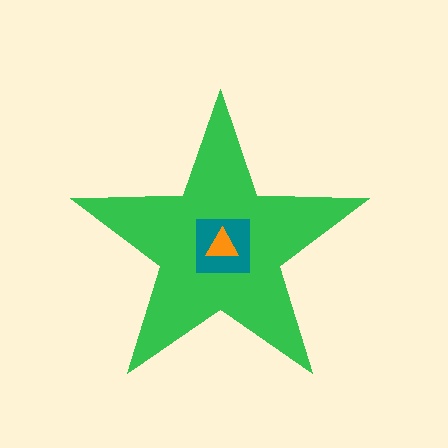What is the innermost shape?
The orange triangle.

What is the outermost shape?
The green star.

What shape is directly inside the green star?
The teal square.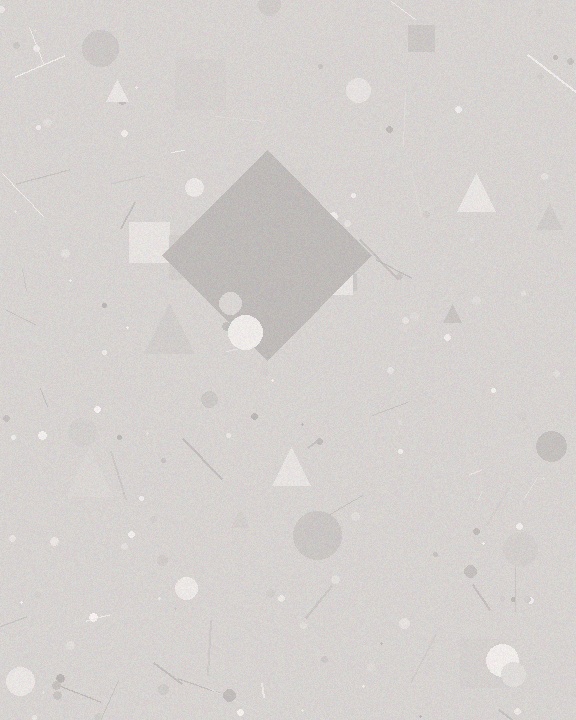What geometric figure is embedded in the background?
A diamond is embedded in the background.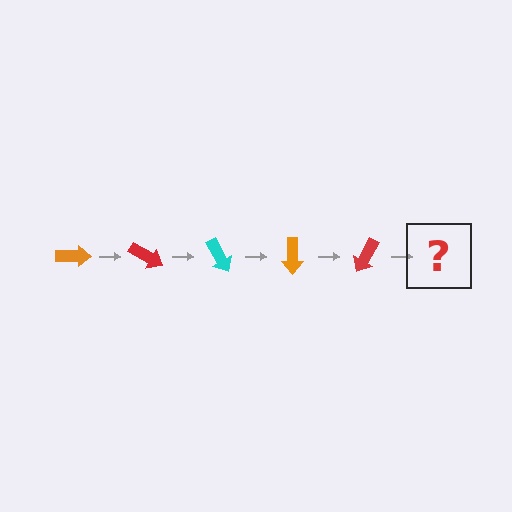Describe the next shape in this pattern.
It should be a cyan arrow, rotated 150 degrees from the start.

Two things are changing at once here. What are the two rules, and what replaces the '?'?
The two rules are that it rotates 30 degrees each step and the color cycles through orange, red, and cyan. The '?' should be a cyan arrow, rotated 150 degrees from the start.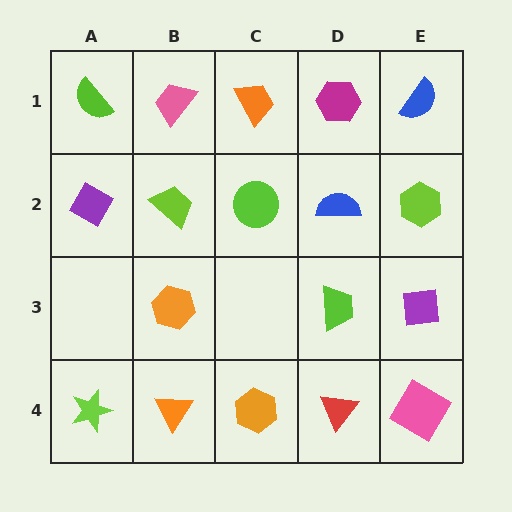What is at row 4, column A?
A lime star.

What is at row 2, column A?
A purple diamond.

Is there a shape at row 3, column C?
No, that cell is empty.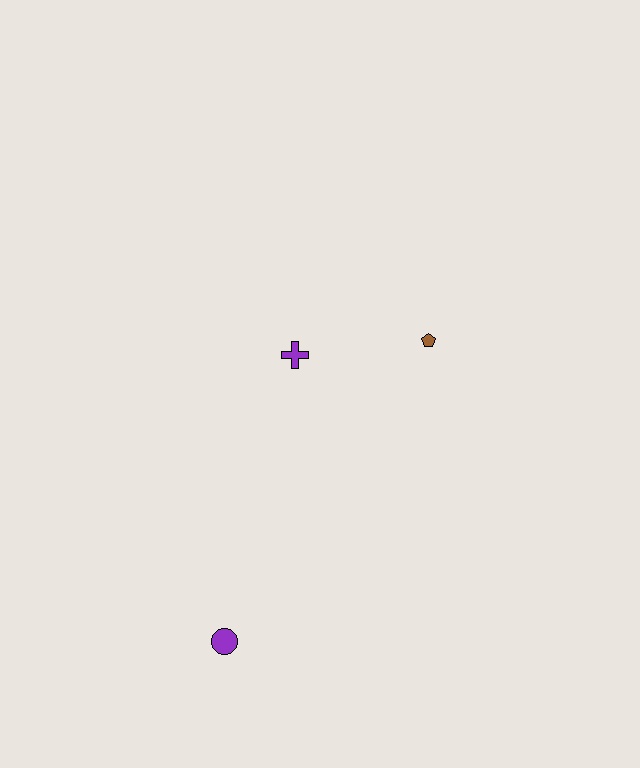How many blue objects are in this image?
There are no blue objects.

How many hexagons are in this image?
There are no hexagons.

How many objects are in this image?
There are 3 objects.